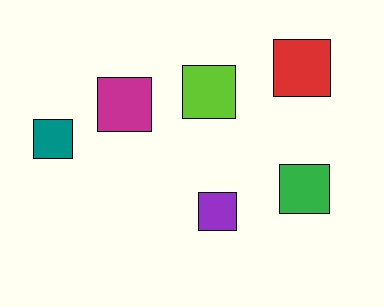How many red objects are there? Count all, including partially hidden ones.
There is 1 red object.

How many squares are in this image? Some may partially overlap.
There are 6 squares.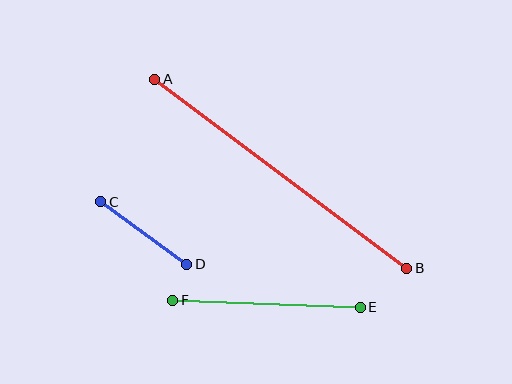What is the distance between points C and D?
The distance is approximately 107 pixels.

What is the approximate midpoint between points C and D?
The midpoint is at approximately (144, 233) pixels.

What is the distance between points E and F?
The distance is approximately 187 pixels.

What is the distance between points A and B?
The distance is approximately 315 pixels.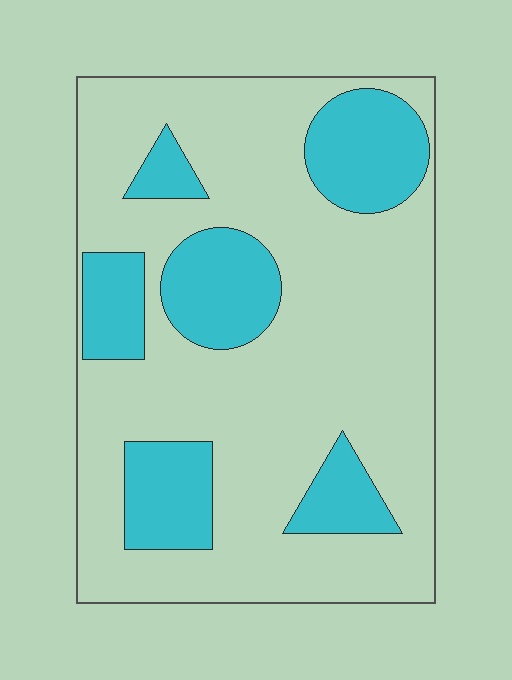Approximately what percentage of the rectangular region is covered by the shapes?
Approximately 25%.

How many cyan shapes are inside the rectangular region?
6.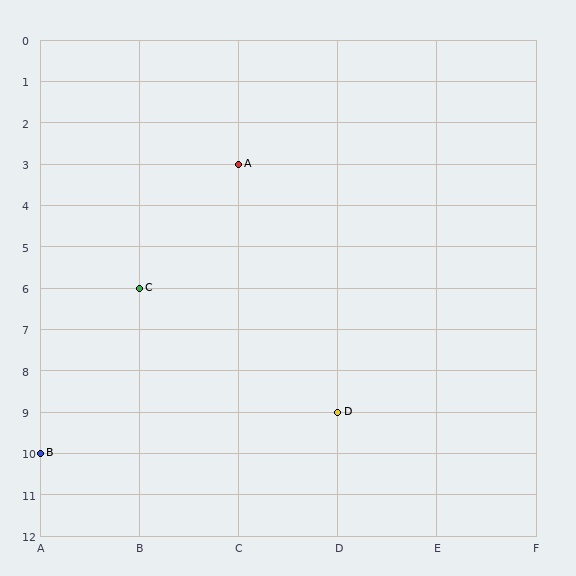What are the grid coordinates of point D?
Point D is at grid coordinates (D, 9).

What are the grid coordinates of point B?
Point B is at grid coordinates (A, 10).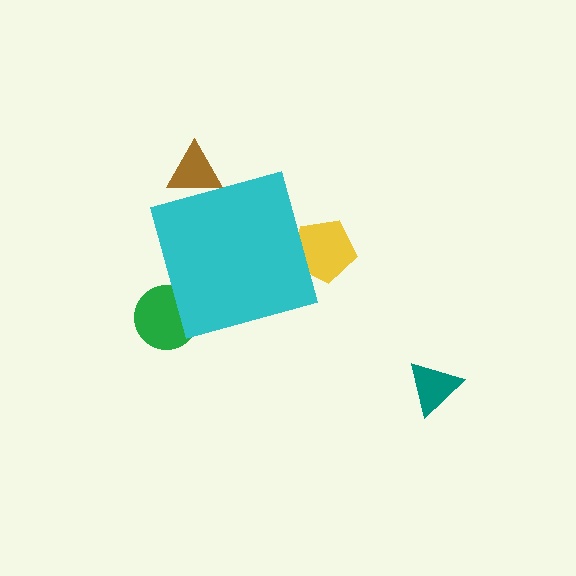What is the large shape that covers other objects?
A cyan diamond.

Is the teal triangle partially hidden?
No, the teal triangle is fully visible.